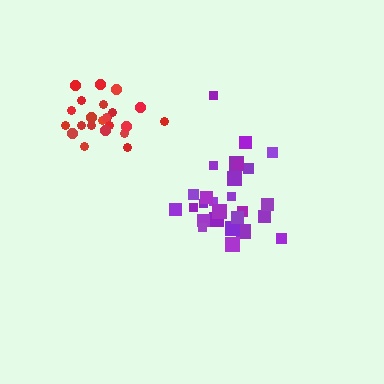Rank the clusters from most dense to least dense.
red, purple.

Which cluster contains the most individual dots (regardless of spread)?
Purple (27).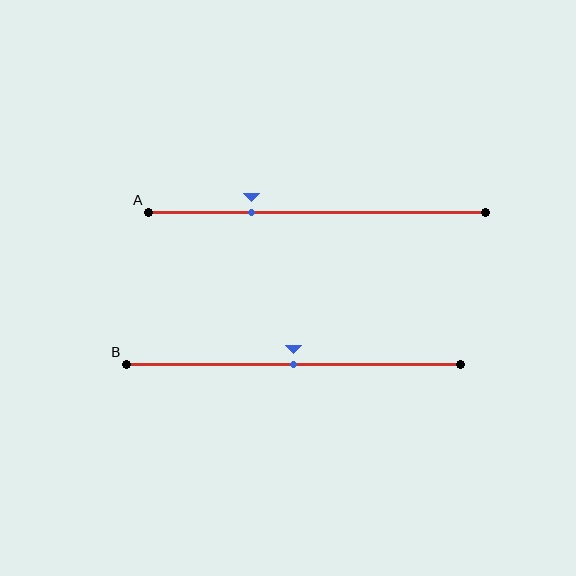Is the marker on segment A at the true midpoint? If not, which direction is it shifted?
No, the marker on segment A is shifted to the left by about 19% of the segment length.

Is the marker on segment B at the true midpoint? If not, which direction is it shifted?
Yes, the marker on segment B is at the true midpoint.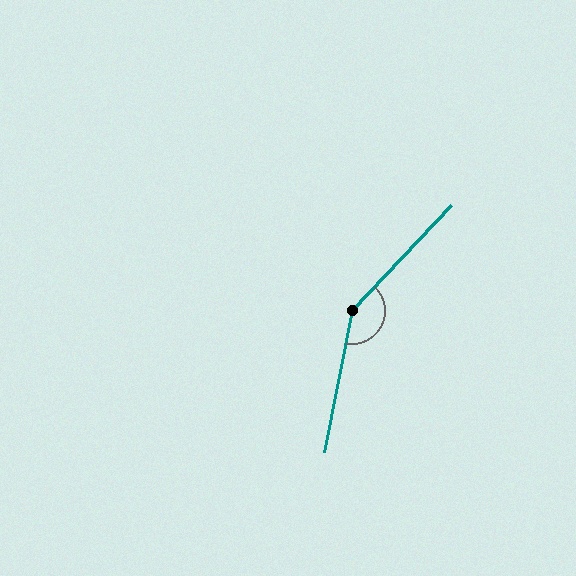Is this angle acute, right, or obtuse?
It is obtuse.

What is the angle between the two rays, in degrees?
Approximately 148 degrees.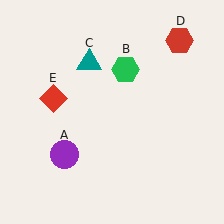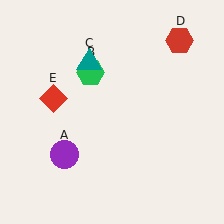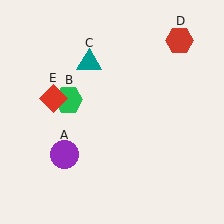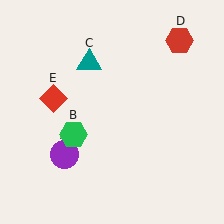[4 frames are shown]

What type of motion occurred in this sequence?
The green hexagon (object B) rotated counterclockwise around the center of the scene.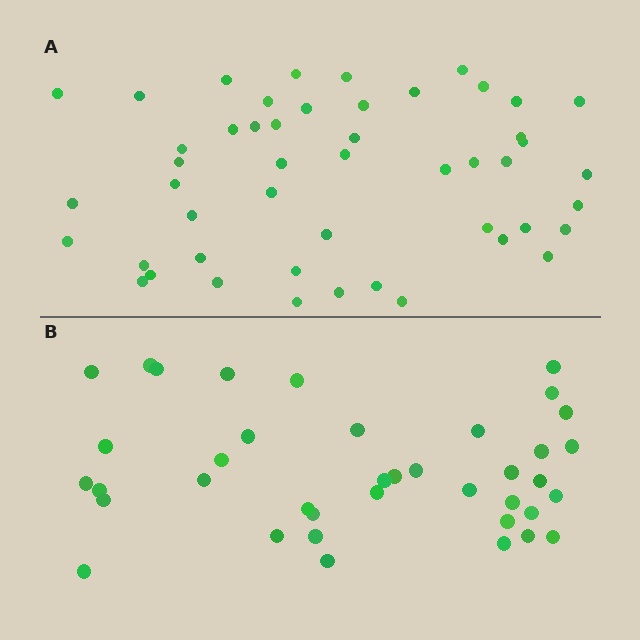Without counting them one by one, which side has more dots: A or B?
Region A (the top region) has more dots.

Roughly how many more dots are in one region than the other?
Region A has roughly 10 or so more dots than region B.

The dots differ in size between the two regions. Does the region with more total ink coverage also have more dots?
No. Region B has more total ink coverage because its dots are larger, but region A actually contains more individual dots. Total area can be misleading — the number of items is what matters here.